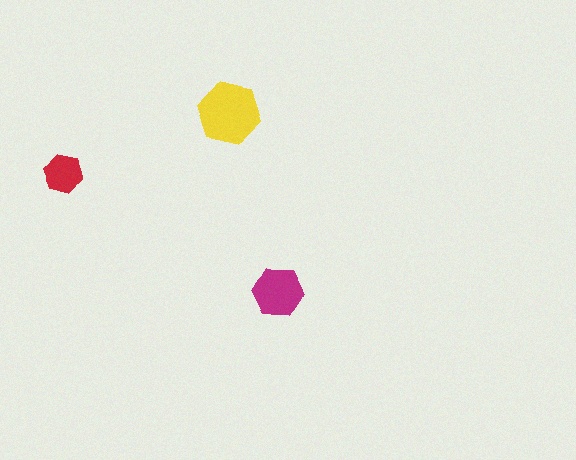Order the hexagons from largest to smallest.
the yellow one, the magenta one, the red one.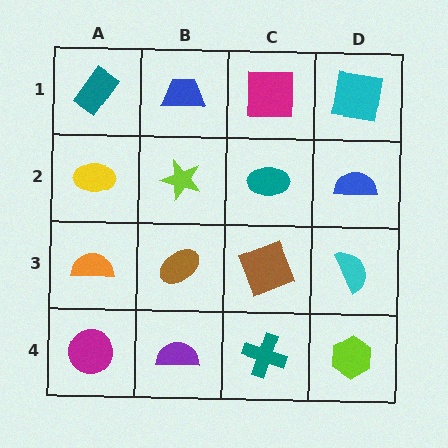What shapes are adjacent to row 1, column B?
A lime star (row 2, column B), a teal rectangle (row 1, column A), a magenta square (row 1, column C).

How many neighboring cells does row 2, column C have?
4.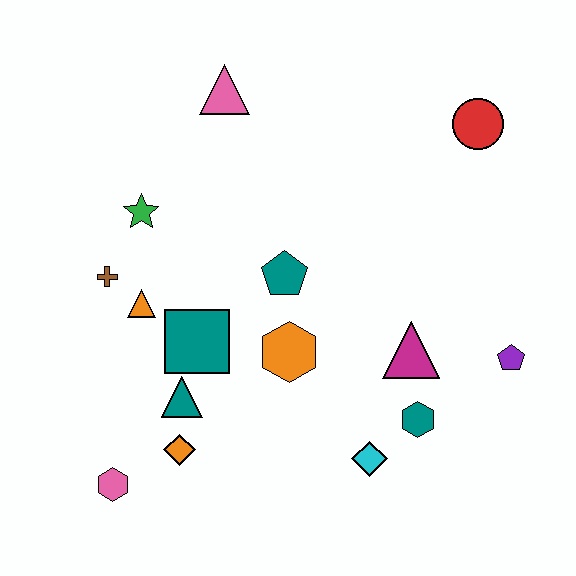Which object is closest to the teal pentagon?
The orange hexagon is closest to the teal pentagon.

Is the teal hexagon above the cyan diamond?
Yes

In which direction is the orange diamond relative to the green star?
The orange diamond is below the green star.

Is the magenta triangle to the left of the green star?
No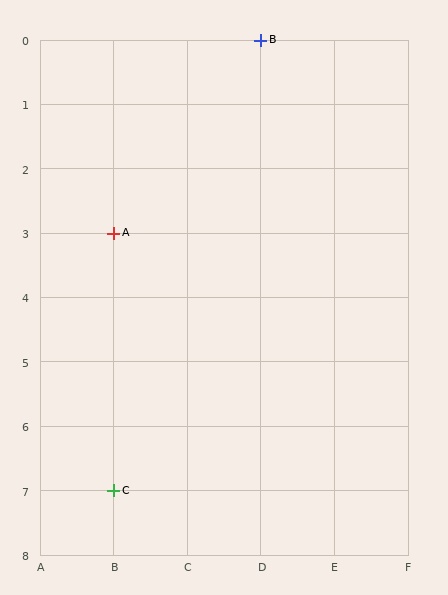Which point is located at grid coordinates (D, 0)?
Point B is at (D, 0).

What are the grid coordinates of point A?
Point A is at grid coordinates (B, 3).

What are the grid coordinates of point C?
Point C is at grid coordinates (B, 7).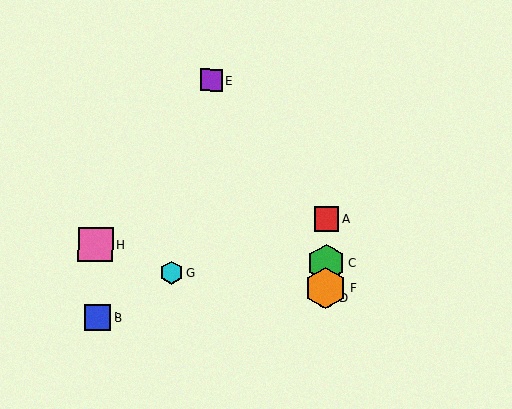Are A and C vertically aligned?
Yes, both are at x≈327.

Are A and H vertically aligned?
No, A is at x≈327 and H is at x≈96.